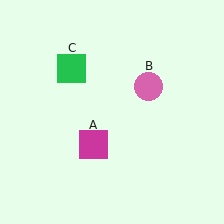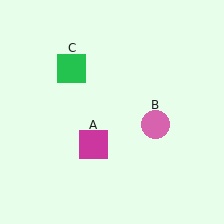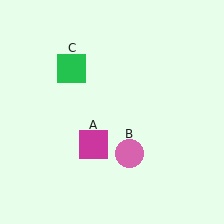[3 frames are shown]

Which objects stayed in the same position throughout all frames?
Magenta square (object A) and green square (object C) remained stationary.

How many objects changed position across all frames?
1 object changed position: pink circle (object B).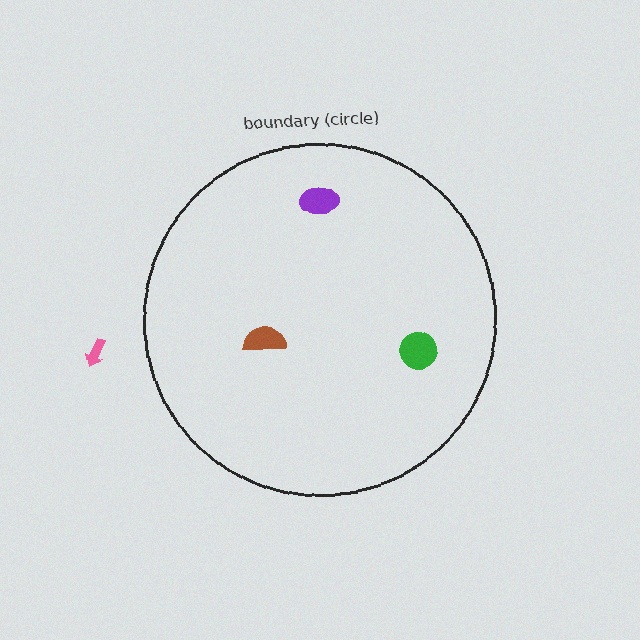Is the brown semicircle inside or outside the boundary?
Inside.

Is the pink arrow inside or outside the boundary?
Outside.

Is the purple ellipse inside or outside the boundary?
Inside.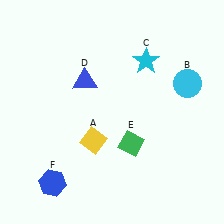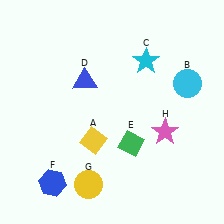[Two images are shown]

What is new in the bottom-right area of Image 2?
A pink star (H) was added in the bottom-right area of Image 2.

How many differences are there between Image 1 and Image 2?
There are 2 differences between the two images.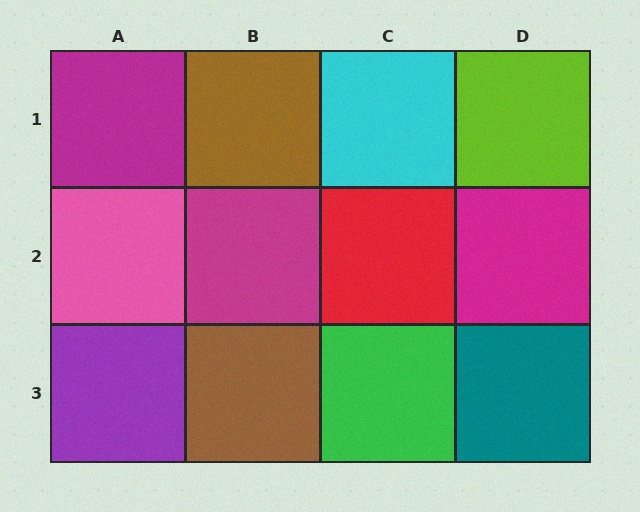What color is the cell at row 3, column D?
Teal.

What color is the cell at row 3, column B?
Brown.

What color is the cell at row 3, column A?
Purple.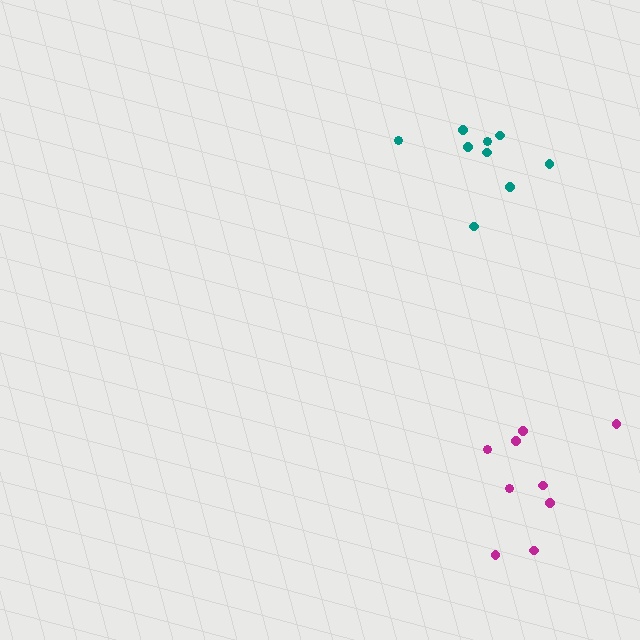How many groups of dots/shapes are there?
There are 2 groups.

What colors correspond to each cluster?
The clusters are colored: teal, magenta.